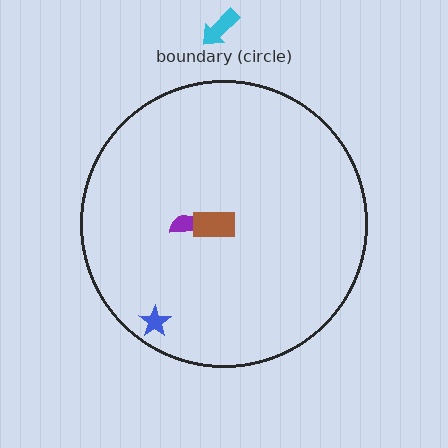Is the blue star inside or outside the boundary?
Inside.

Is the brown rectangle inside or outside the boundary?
Inside.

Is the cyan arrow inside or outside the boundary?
Outside.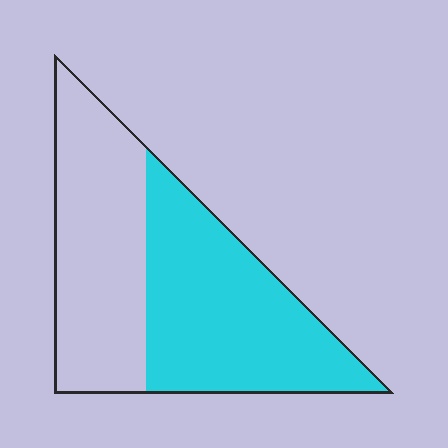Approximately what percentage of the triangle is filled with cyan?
Approximately 55%.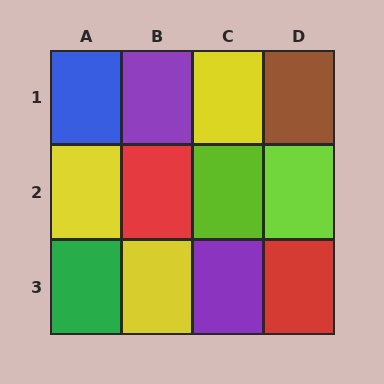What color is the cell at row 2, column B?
Red.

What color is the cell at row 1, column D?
Brown.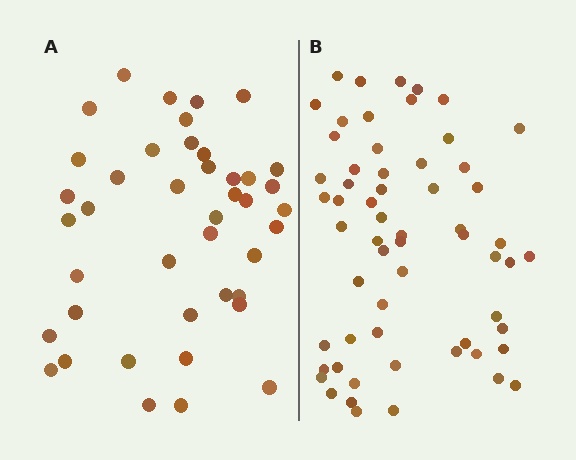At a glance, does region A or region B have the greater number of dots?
Region B (the right region) has more dots.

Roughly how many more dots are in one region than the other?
Region B has approximately 20 more dots than region A.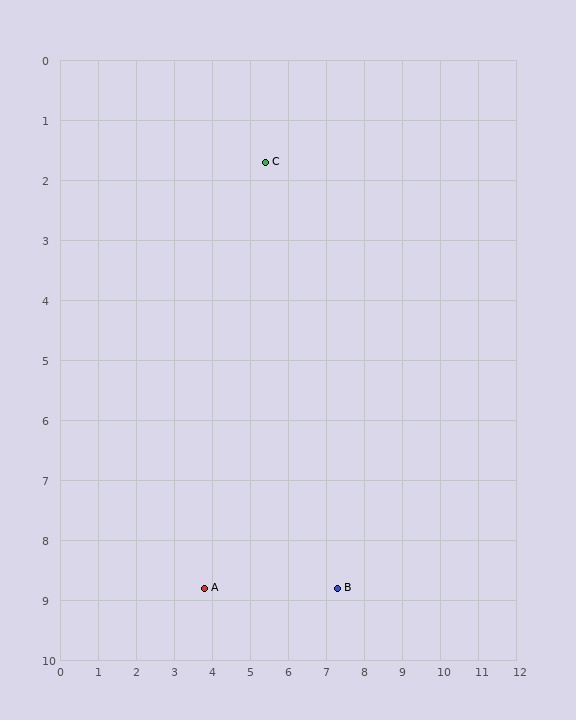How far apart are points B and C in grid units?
Points B and C are about 7.3 grid units apart.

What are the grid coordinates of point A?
Point A is at approximately (3.8, 8.8).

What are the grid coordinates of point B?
Point B is at approximately (7.3, 8.8).